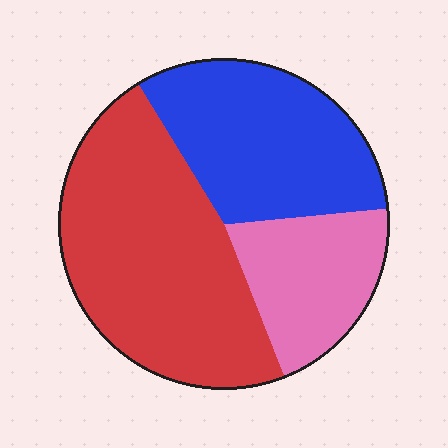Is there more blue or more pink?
Blue.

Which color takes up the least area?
Pink, at roughly 20%.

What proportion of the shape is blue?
Blue takes up between a sixth and a third of the shape.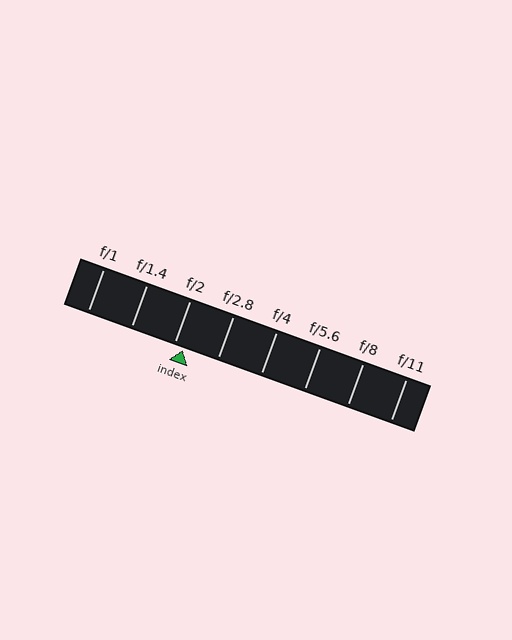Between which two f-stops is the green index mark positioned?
The index mark is between f/2 and f/2.8.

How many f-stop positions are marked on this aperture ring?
There are 8 f-stop positions marked.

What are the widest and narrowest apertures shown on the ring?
The widest aperture shown is f/1 and the narrowest is f/11.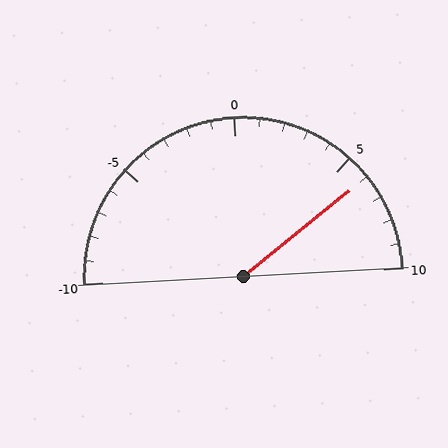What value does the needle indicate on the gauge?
The needle indicates approximately 6.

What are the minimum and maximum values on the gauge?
The gauge ranges from -10 to 10.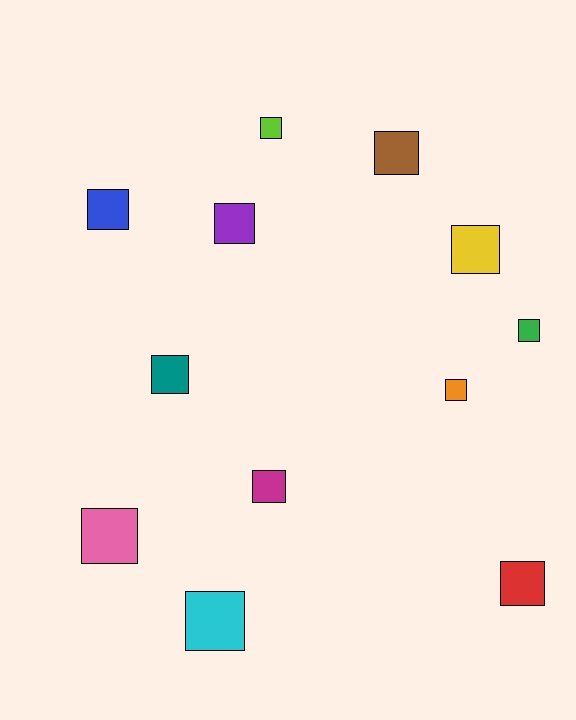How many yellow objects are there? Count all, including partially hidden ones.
There is 1 yellow object.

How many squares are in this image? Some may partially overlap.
There are 12 squares.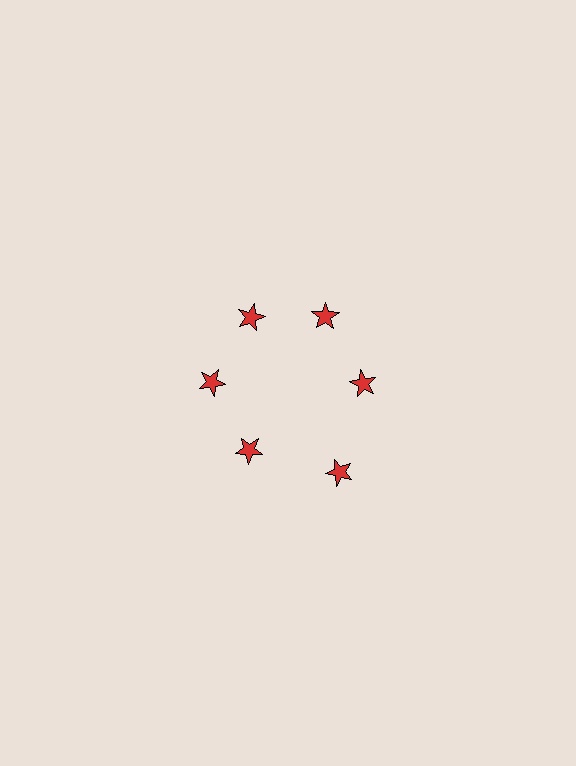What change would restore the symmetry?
The symmetry would be restored by moving it inward, back onto the ring so that all 6 stars sit at equal angles and equal distance from the center.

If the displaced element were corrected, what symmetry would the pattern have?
It would have 6-fold rotational symmetry — the pattern would map onto itself every 60 degrees.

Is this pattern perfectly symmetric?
No. The 6 red stars are arranged in a ring, but one element near the 5 o'clock position is pushed outward from the center, breaking the 6-fold rotational symmetry.